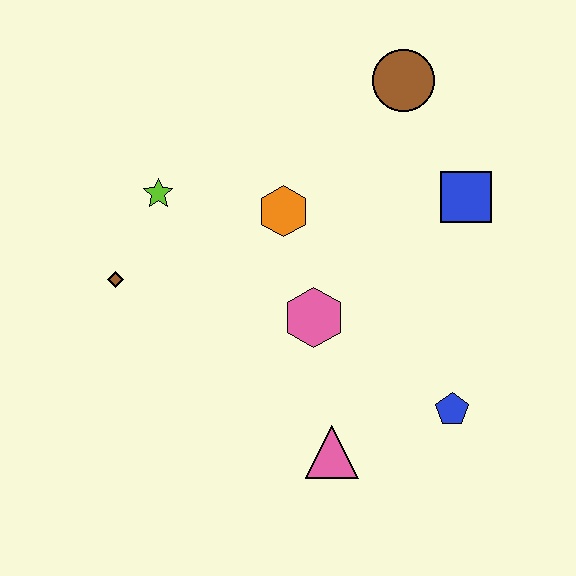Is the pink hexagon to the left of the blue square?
Yes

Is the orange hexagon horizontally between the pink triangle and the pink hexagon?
No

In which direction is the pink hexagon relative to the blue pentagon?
The pink hexagon is to the left of the blue pentagon.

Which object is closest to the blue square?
The brown circle is closest to the blue square.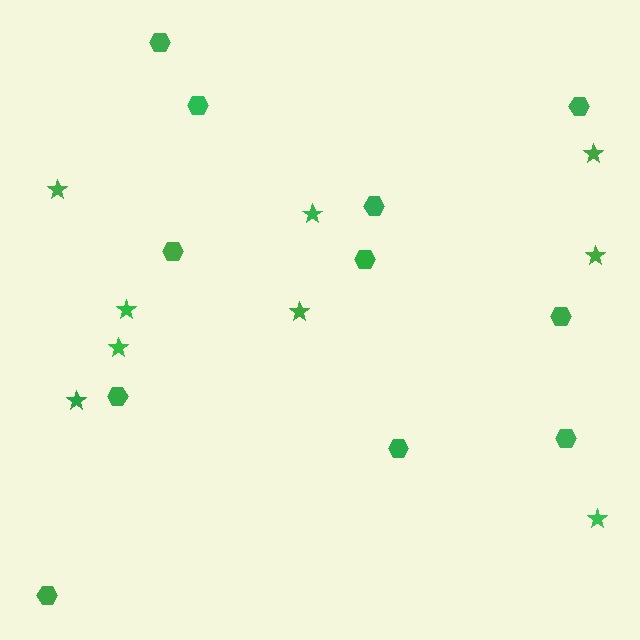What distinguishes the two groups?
There are 2 groups: one group of hexagons (11) and one group of stars (9).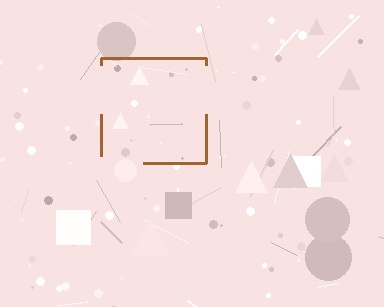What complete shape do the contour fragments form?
The contour fragments form a square.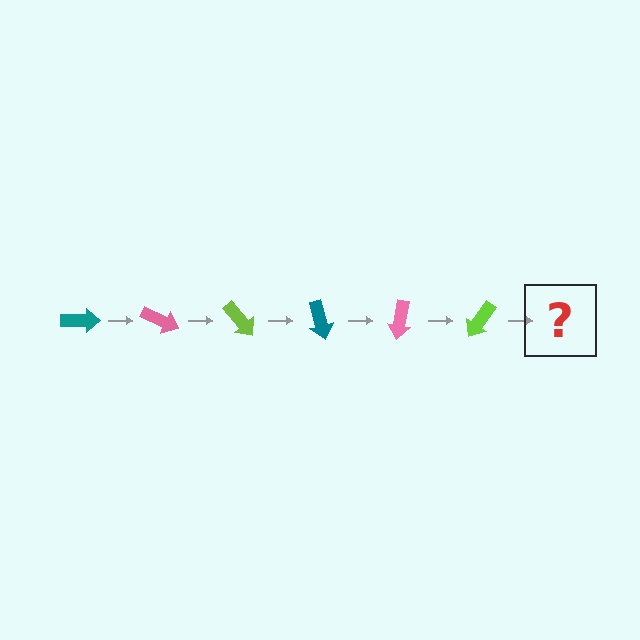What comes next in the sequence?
The next element should be a teal arrow, rotated 150 degrees from the start.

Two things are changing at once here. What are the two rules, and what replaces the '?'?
The two rules are that it rotates 25 degrees each step and the color cycles through teal, pink, and lime. The '?' should be a teal arrow, rotated 150 degrees from the start.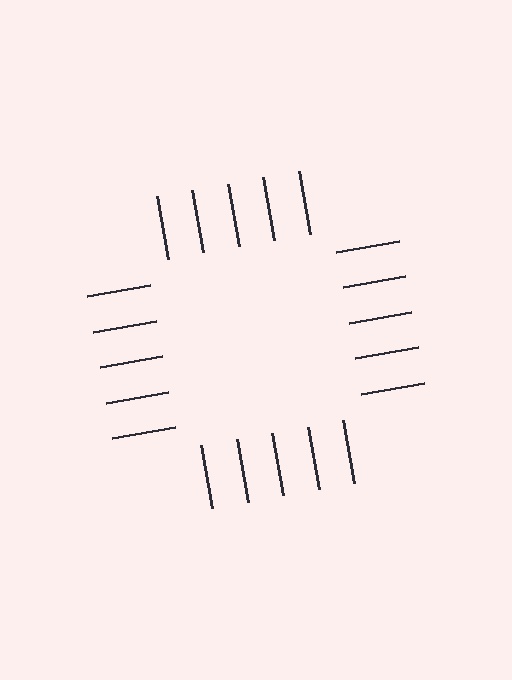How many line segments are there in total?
20 — 5 along each of the 4 edges.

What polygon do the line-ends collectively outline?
An illusory square — the line segments terminate on its edges but no continuous stroke is drawn.